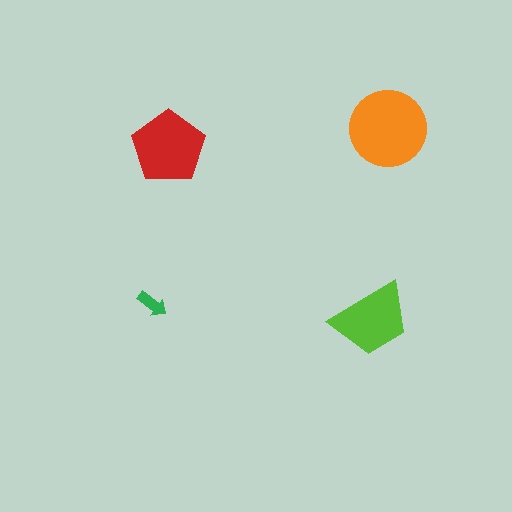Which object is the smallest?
The green arrow.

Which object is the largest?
The orange circle.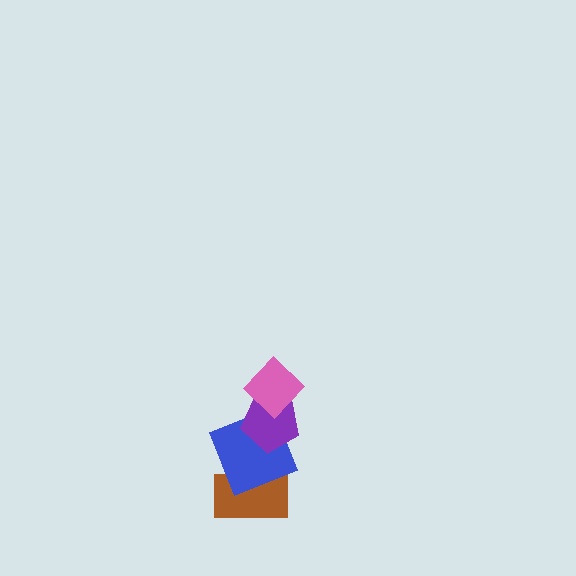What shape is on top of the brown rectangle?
The blue square is on top of the brown rectangle.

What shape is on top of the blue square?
The purple pentagon is on top of the blue square.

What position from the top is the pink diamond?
The pink diamond is 1st from the top.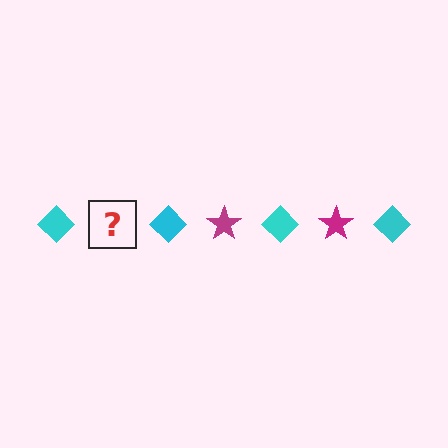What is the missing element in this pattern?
The missing element is a magenta star.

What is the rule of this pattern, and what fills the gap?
The rule is that the pattern alternates between cyan diamond and magenta star. The gap should be filled with a magenta star.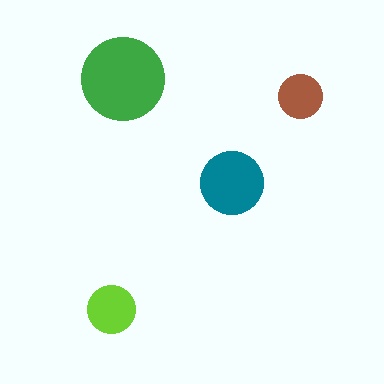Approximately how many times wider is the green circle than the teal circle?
About 1.5 times wider.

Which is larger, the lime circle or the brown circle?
The lime one.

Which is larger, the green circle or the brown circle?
The green one.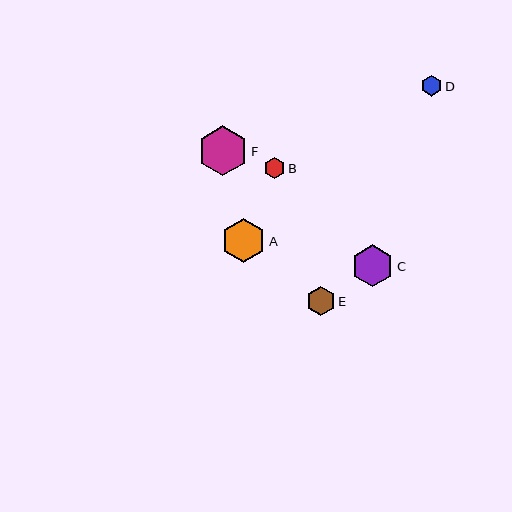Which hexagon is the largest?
Hexagon F is the largest with a size of approximately 50 pixels.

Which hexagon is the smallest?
Hexagon D is the smallest with a size of approximately 21 pixels.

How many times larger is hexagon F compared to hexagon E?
Hexagon F is approximately 1.7 times the size of hexagon E.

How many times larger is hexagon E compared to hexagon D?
Hexagon E is approximately 1.4 times the size of hexagon D.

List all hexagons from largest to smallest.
From largest to smallest: F, A, C, E, B, D.